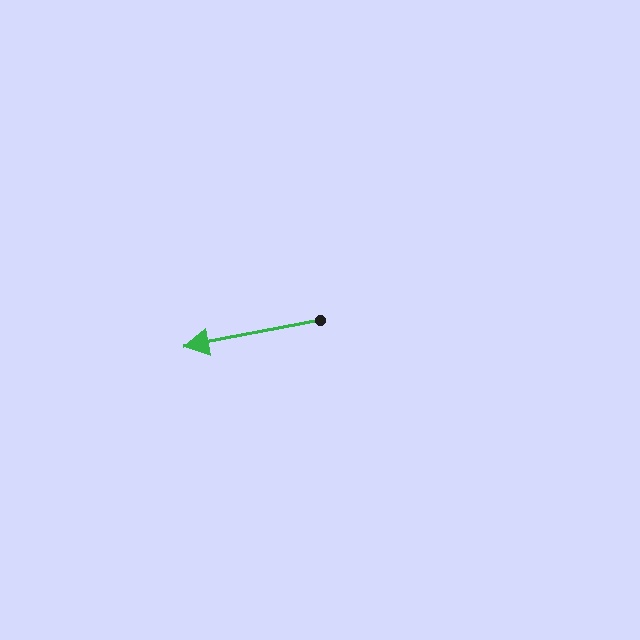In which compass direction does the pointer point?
West.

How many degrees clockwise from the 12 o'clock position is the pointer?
Approximately 259 degrees.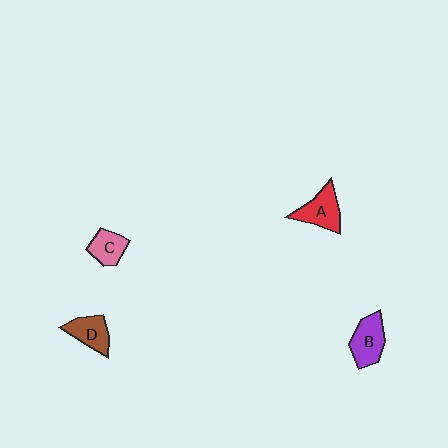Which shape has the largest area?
Shape B (purple).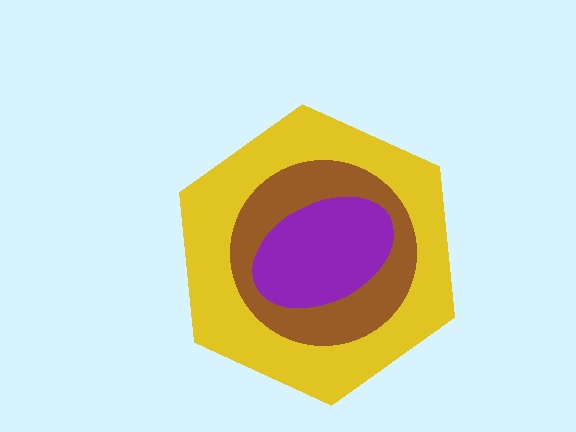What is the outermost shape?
The yellow hexagon.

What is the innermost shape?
The purple ellipse.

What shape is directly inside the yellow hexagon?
The brown circle.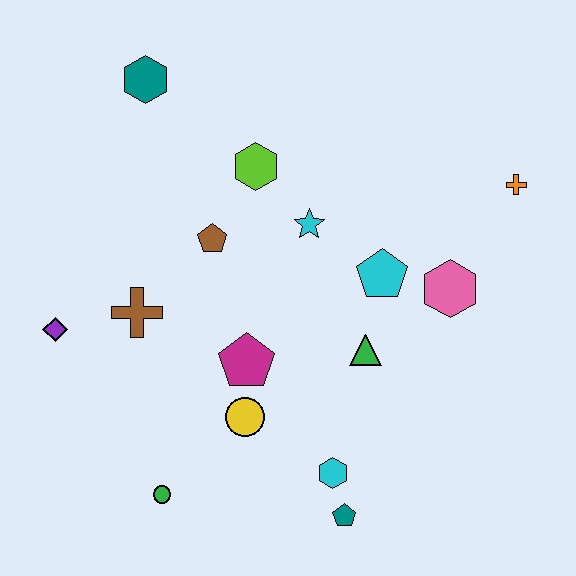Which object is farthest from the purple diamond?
The orange cross is farthest from the purple diamond.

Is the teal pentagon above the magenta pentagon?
No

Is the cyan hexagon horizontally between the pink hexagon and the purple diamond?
Yes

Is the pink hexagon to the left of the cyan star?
No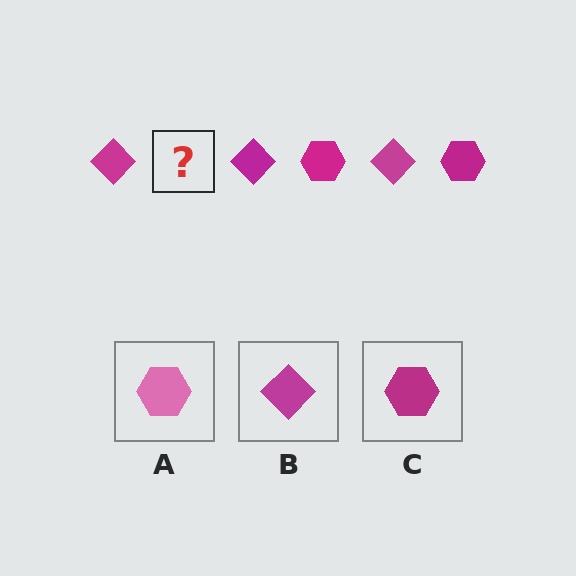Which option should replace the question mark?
Option C.